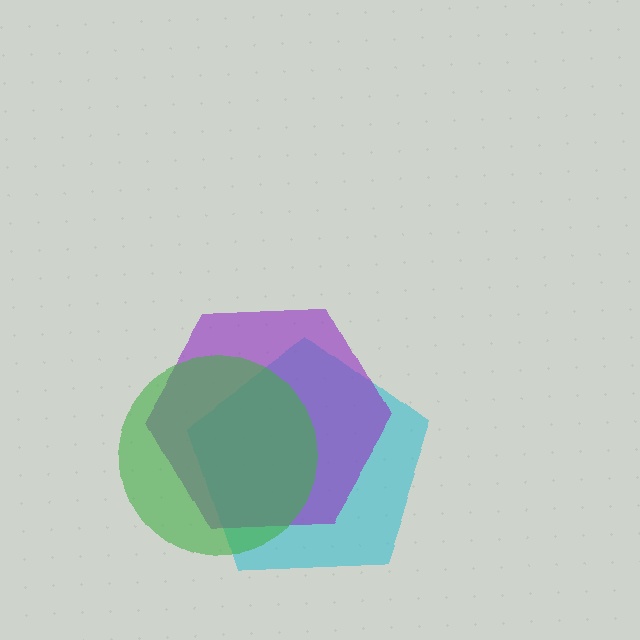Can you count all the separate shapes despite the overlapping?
Yes, there are 3 separate shapes.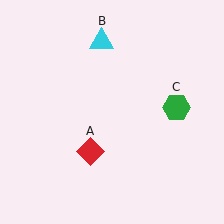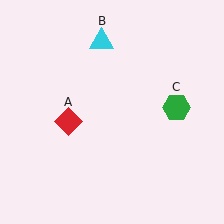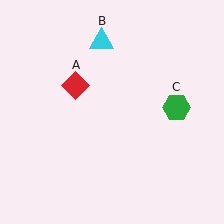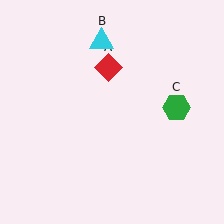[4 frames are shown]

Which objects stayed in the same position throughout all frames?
Cyan triangle (object B) and green hexagon (object C) remained stationary.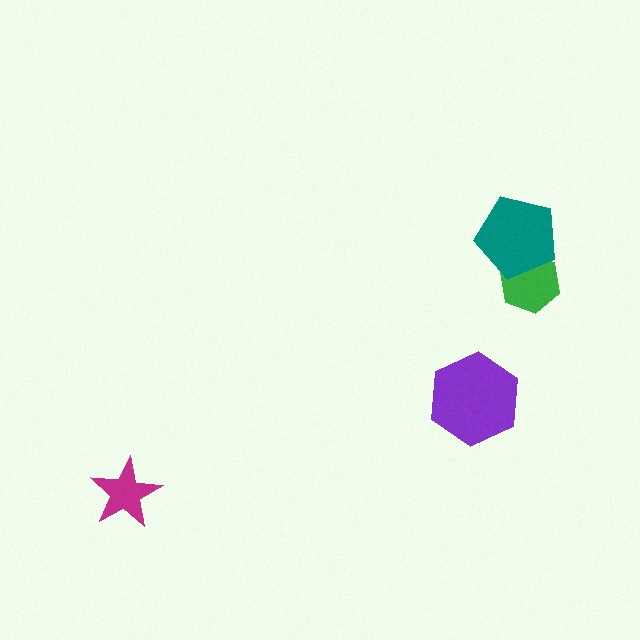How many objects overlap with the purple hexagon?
0 objects overlap with the purple hexagon.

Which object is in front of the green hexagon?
The teal pentagon is in front of the green hexagon.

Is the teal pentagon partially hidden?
No, no other shape covers it.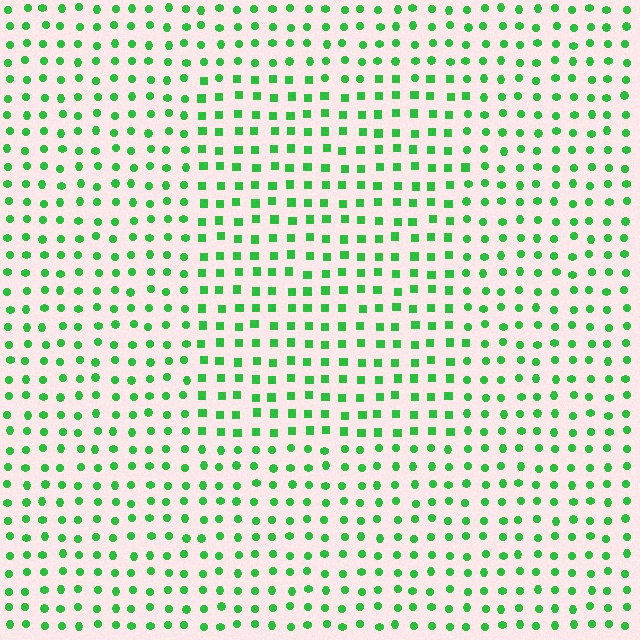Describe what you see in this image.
The image is filled with small green elements arranged in a uniform grid. A rectangle-shaped region contains squares, while the surrounding area contains circles. The boundary is defined purely by the change in element shape.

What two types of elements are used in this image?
The image uses squares inside the rectangle region and circles outside it.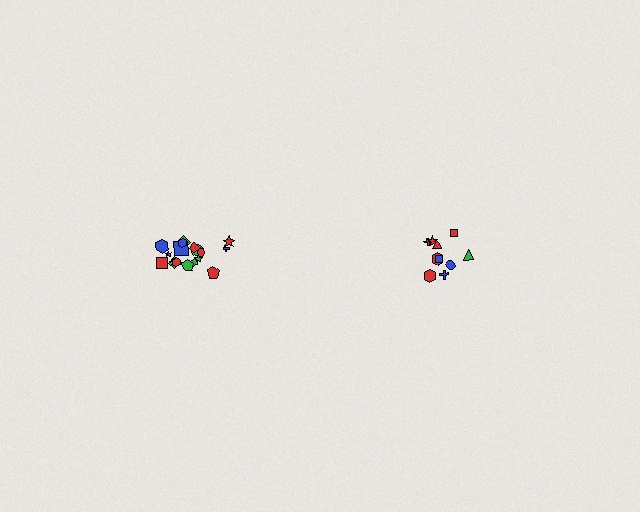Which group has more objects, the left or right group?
The left group.